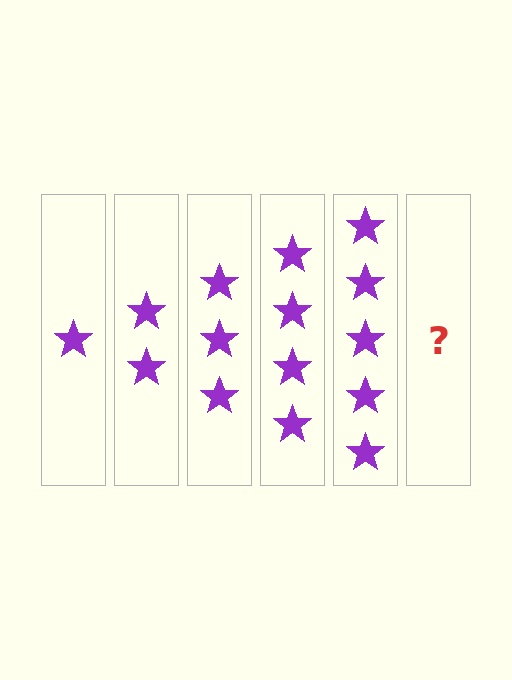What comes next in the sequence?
The next element should be 6 stars.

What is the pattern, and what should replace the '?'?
The pattern is that each step adds one more star. The '?' should be 6 stars.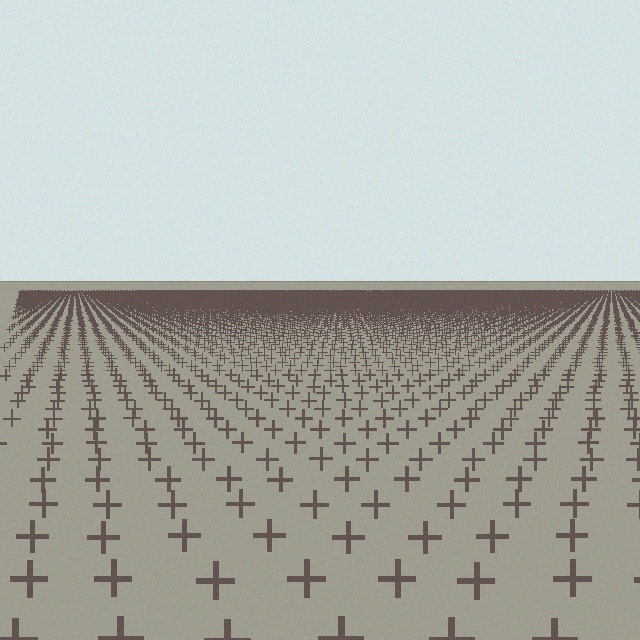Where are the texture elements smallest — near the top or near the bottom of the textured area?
Near the top.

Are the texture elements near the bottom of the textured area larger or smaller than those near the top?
Larger. Near the bottom, elements are closer to the viewer and appear at a bigger on-screen size.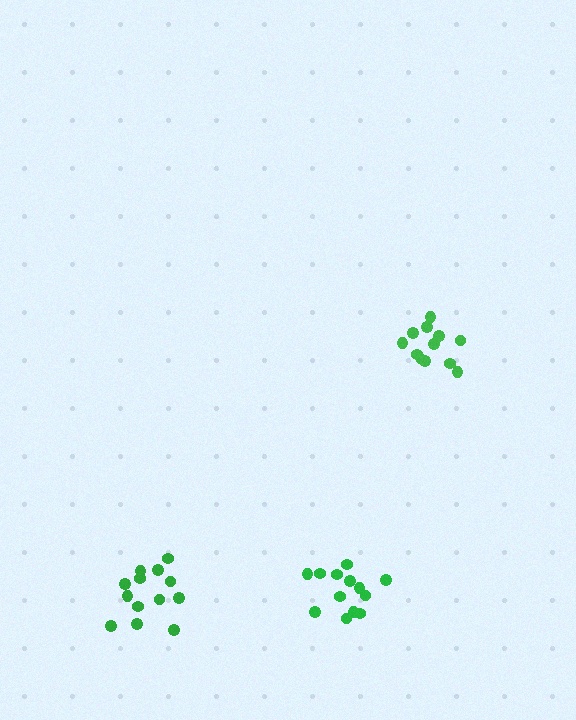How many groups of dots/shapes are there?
There are 3 groups.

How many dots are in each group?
Group 1: 12 dots, Group 2: 13 dots, Group 3: 13 dots (38 total).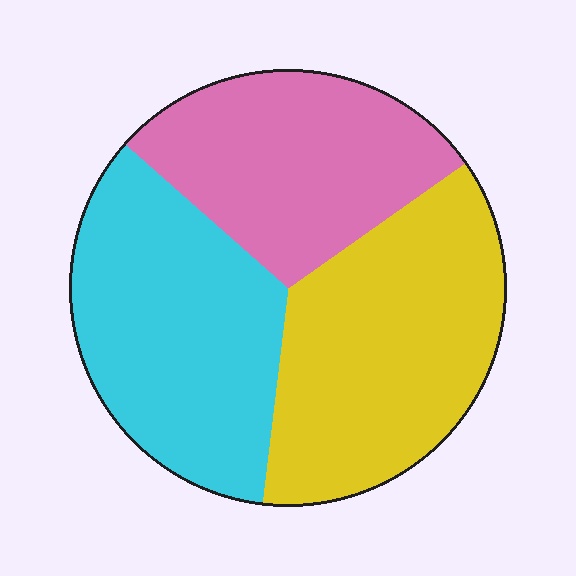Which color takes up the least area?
Pink, at roughly 30%.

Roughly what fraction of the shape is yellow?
Yellow covers roughly 35% of the shape.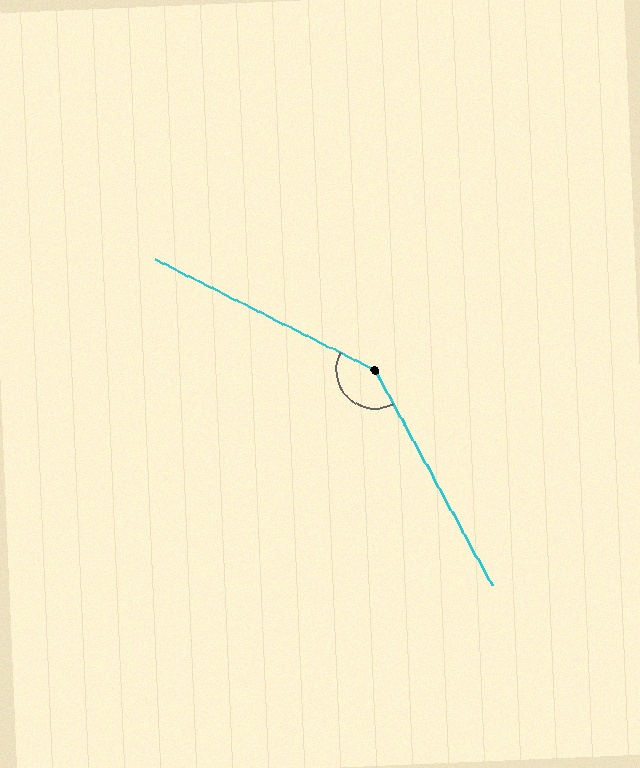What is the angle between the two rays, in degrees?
Approximately 145 degrees.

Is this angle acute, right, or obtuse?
It is obtuse.